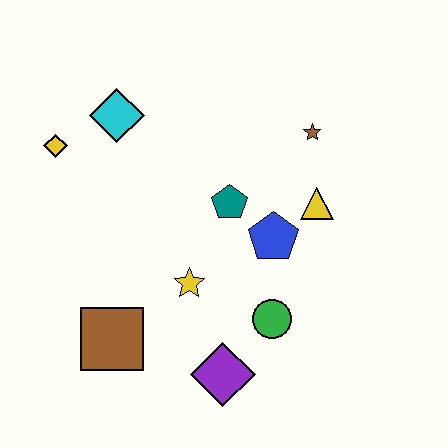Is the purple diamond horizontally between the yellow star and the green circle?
Yes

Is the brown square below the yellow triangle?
Yes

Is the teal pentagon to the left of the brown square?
No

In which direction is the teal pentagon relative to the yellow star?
The teal pentagon is above the yellow star.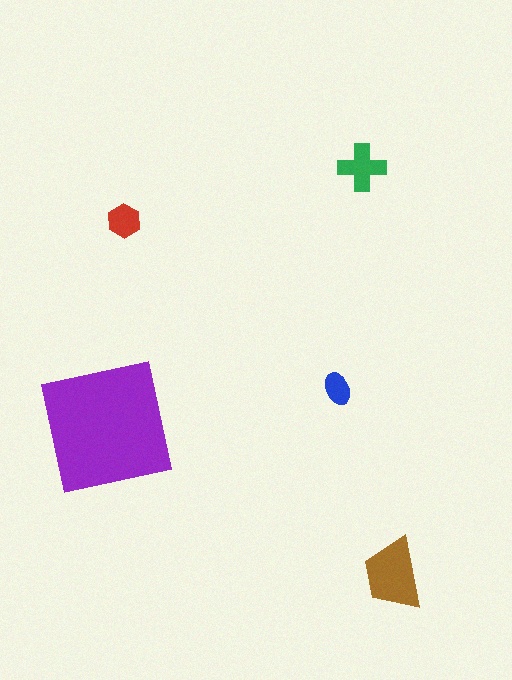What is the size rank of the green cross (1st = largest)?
3rd.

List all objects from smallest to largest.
The blue ellipse, the red hexagon, the green cross, the brown trapezoid, the purple square.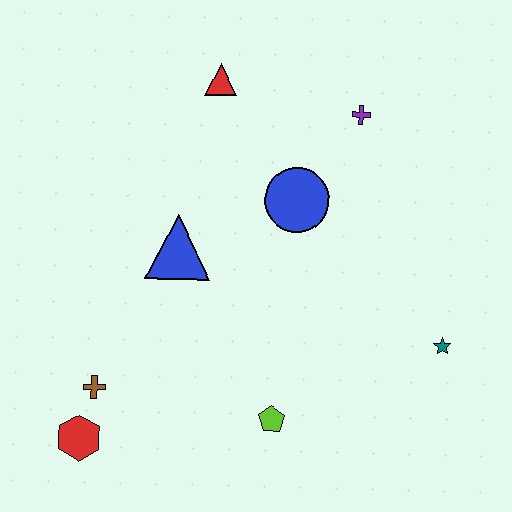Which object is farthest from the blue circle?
The red hexagon is farthest from the blue circle.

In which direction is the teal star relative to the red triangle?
The teal star is below the red triangle.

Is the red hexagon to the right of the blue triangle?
No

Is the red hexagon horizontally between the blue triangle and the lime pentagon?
No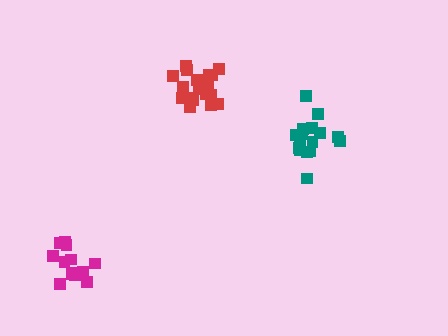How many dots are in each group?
Group 1: 16 dots, Group 2: 13 dots, Group 3: 19 dots (48 total).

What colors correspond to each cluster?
The clusters are colored: teal, magenta, red.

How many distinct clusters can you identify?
There are 3 distinct clusters.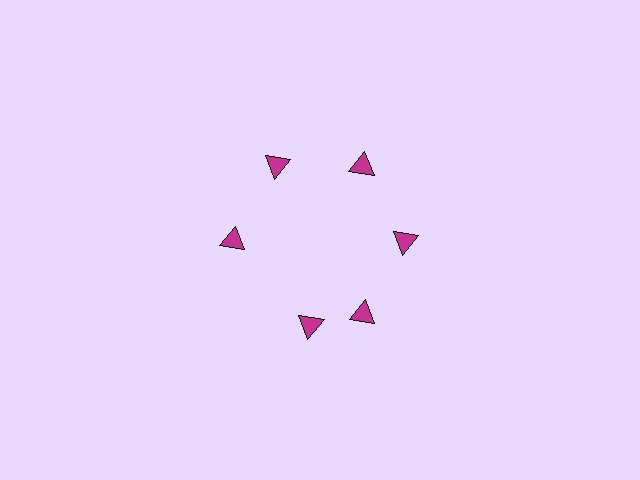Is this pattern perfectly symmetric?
No. The 6 magenta triangles are arranged in a ring, but one element near the 7 o'clock position is rotated out of alignment along the ring, breaking the 6-fold rotational symmetry.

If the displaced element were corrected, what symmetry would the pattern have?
It would have 6-fold rotational symmetry — the pattern would map onto itself every 60 degrees.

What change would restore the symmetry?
The symmetry would be restored by rotating it back into even spacing with its neighbors so that all 6 triangles sit at equal angles and equal distance from the center.